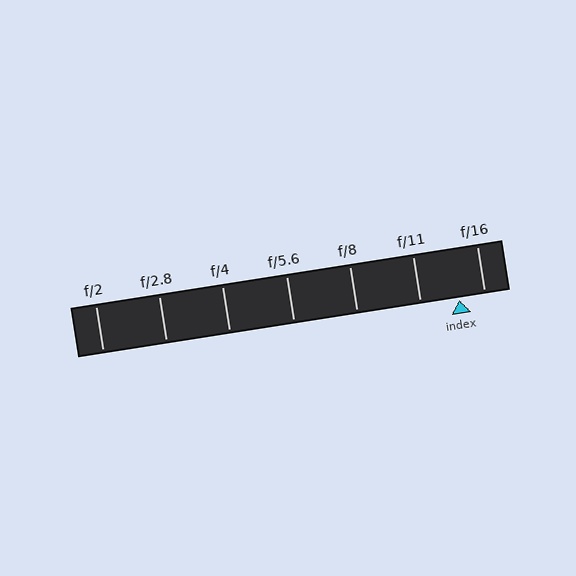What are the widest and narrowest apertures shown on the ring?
The widest aperture shown is f/2 and the narrowest is f/16.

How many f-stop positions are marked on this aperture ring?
There are 7 f-stop positions marked.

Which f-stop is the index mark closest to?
The index mark is closest to f/16.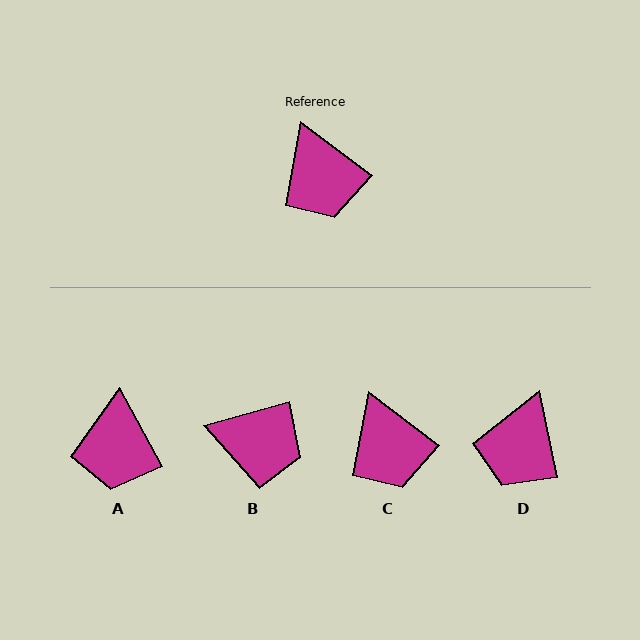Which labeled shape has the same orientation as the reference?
C.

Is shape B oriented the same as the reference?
No, it is off by about 52 degrees.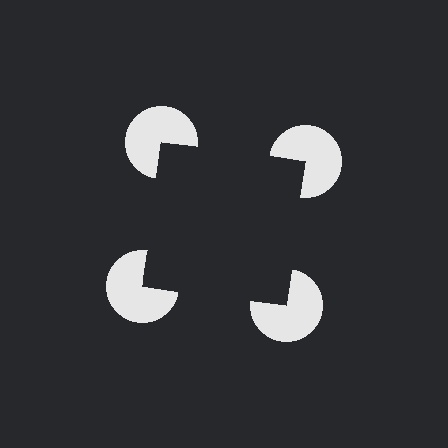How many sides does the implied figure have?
4 sides.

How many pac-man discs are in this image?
There are 4 — one at each vertex of the illusory square.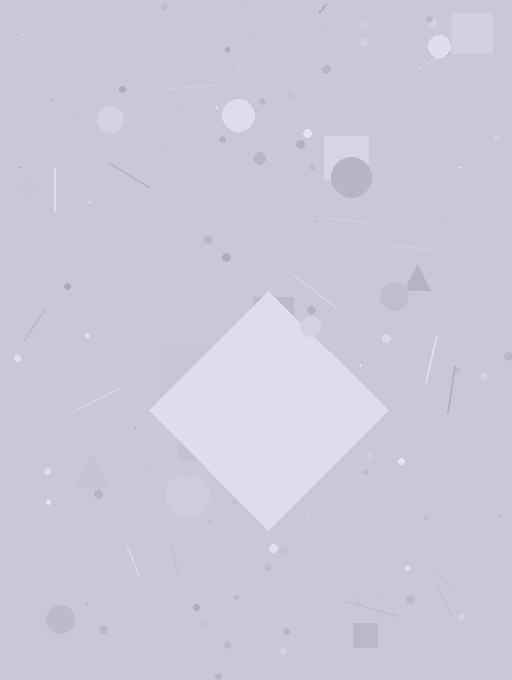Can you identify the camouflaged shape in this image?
The camouflaged shape is a diamond.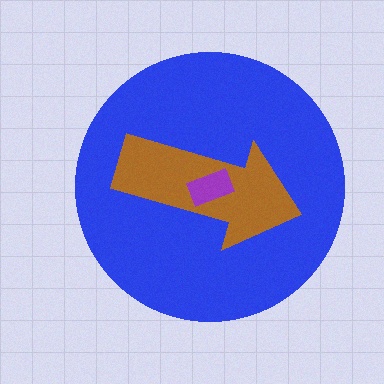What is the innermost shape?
The purple rectangle.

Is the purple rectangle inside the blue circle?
Yes.